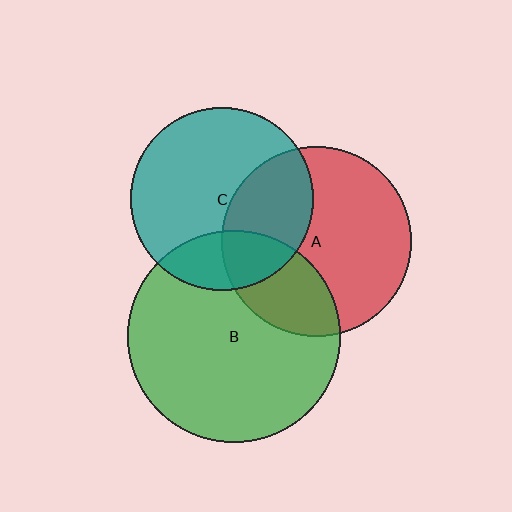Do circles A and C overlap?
Yes.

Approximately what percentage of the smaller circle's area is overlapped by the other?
Approximately 35%.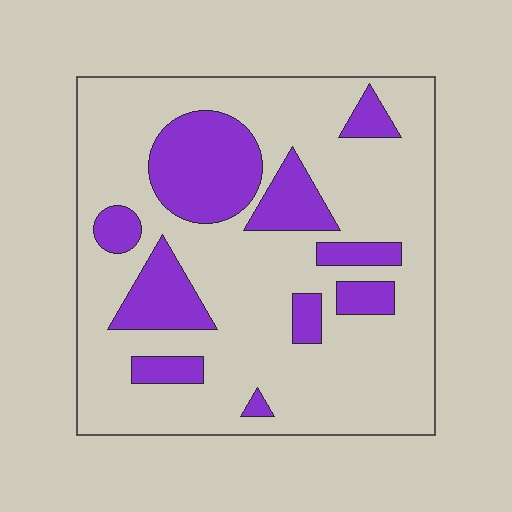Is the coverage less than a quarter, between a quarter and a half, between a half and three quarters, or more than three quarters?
Less than a quarter.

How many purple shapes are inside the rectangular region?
10.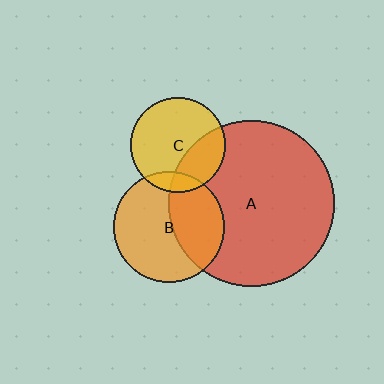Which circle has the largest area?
Circle A (red).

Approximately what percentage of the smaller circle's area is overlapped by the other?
Approximately 40%.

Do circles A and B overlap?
Yes.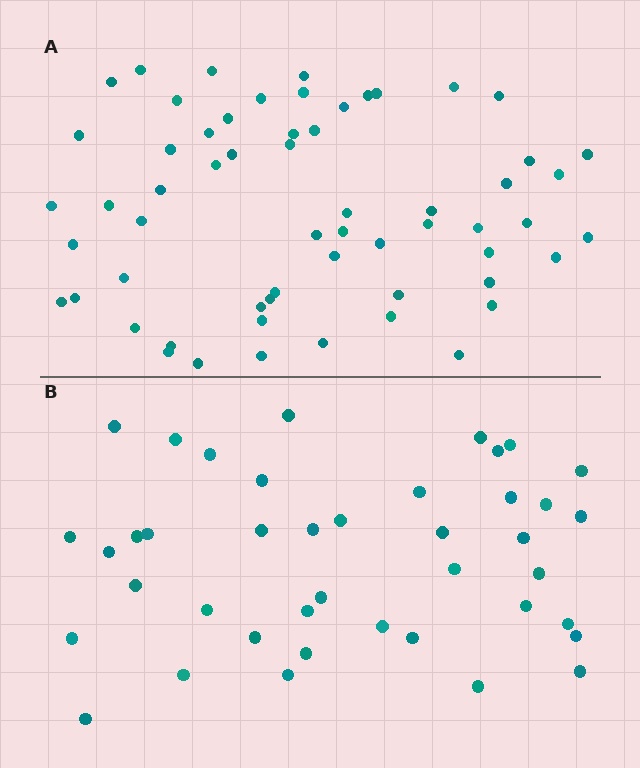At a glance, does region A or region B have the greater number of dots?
Region A (the top region) has more dots.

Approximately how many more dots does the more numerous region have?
Region A has approximately 20 more dots than region B.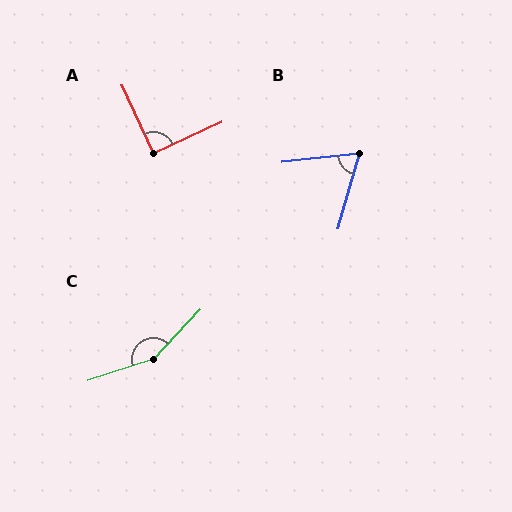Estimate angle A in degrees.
Approximately 90 degrees.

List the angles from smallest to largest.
B (68°), A (90°), C (151°).